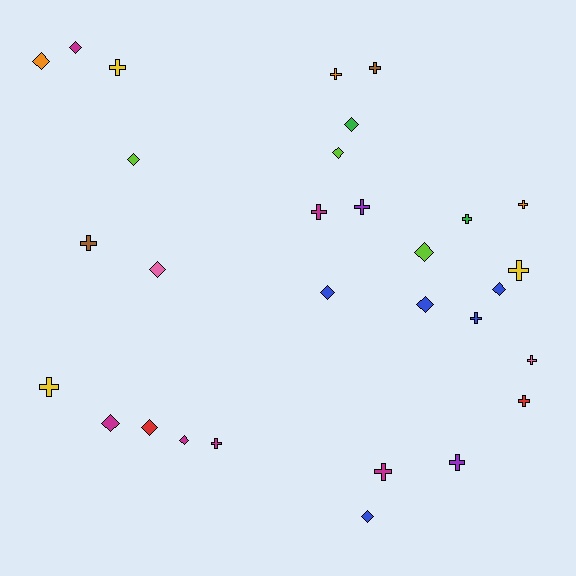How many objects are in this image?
There are 30 objects.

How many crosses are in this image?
There are 16 crosses.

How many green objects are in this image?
There are 2 green objects.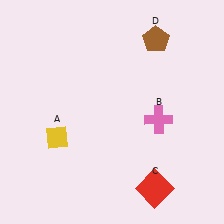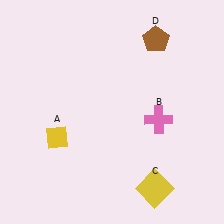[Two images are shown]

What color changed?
The square (C) changed from red in Image 1 to yellow in Image 2.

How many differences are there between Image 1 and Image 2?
There is 1 difference between the two images.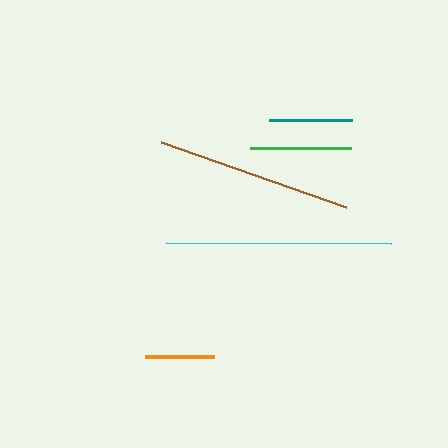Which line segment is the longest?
The cyan line is the longest at approximately 225 pixels.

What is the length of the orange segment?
The orange segment is approximately 68 pixels long.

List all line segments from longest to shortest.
From longest to shortest: cyan, brown, green, teal, orange.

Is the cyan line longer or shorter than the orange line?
The cyan line is longer than the orange line.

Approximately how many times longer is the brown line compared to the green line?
The brown line is approximately 1.9 times the length of the green line.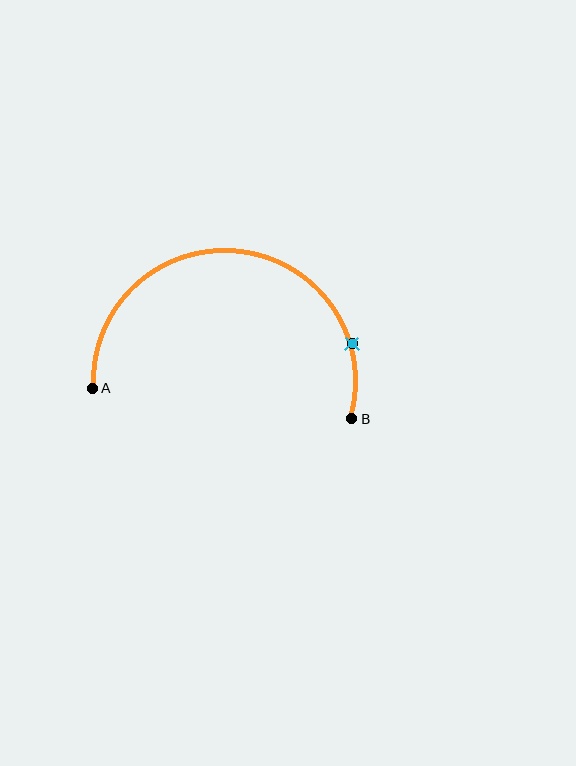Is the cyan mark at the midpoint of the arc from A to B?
No. The cyan mark lies on the arc but is closer to endpoint B. The arc midpoint would be at the point on the curve equidistant along the arc from both A and B.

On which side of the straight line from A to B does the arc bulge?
The arc bulges above the straight line connecting A and B.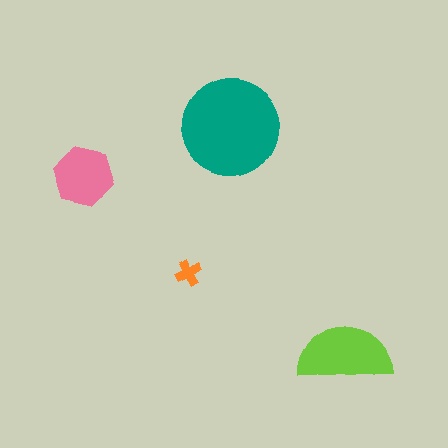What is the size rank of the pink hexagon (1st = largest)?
3rd.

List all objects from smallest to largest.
The orange cross, the pink hexagon, the lime semicircle, the teal circle.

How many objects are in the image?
There are 4 objects in the image.